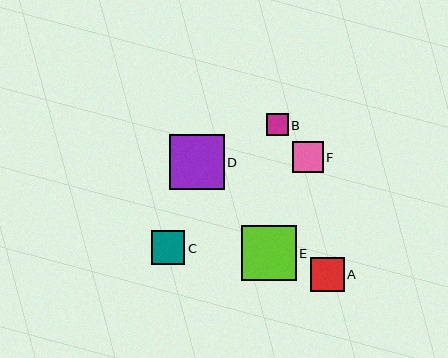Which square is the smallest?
Square B is the smallest with a size of approximately 22 pixels.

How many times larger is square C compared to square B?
Square C is approximately 1.5 times the size of square B.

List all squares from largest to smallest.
From largest to smallest: D, E, C, A, F, B.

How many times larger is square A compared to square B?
Square A is approximately 1.5 times the size of square B.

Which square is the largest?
Square D is the largest with a size of approximately 55 pixels.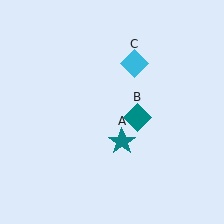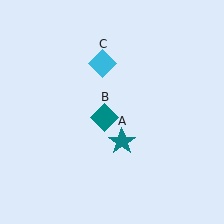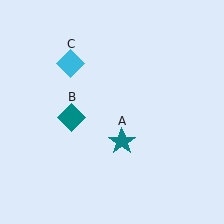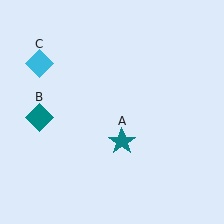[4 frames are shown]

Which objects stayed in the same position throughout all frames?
Teal star (object A) remained stationary.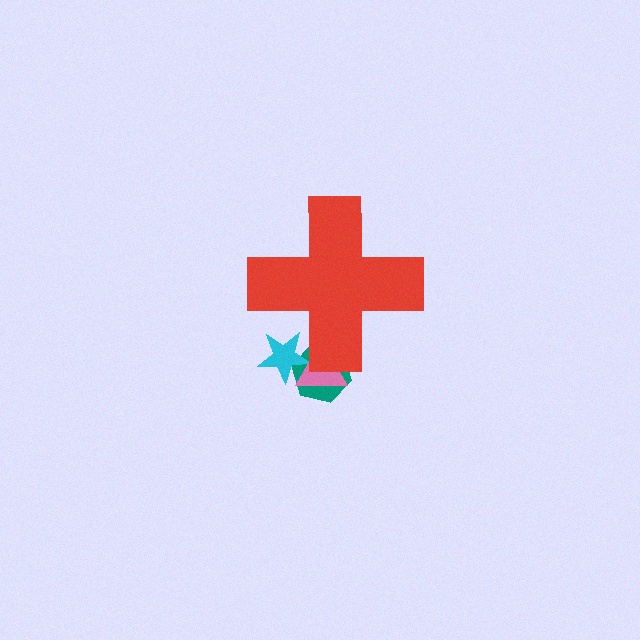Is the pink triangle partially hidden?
Yes, the pink triangle is partially hidden behind the red cross.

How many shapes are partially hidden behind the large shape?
3 shapes are partially hidden.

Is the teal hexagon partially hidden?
Yes, the teal hexagon is partially hidden behind the red cross.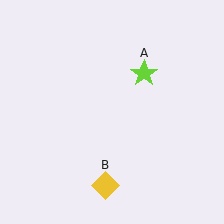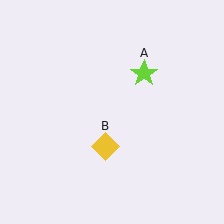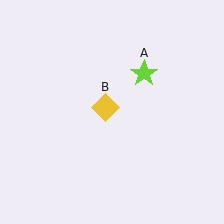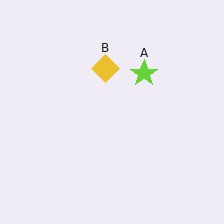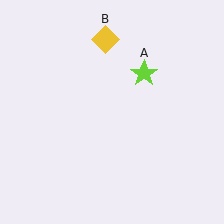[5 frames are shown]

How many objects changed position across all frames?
1 object changed position: yellow diamond (object B).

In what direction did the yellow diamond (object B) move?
The yellow diamond (object B) moved up.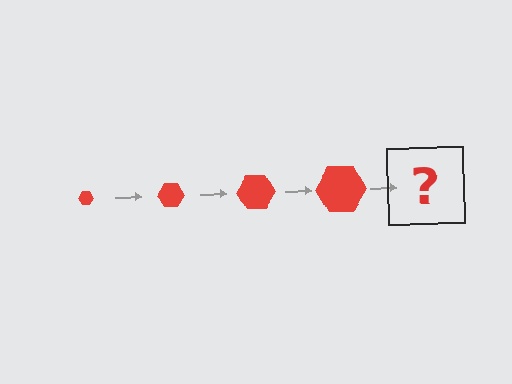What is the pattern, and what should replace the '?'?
The pattern is that the hexagon gets progressively larger each step. The '?' should be a red hexagon, larger than the previous one.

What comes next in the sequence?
The next element should be a red hexagon, larger than the previous one.